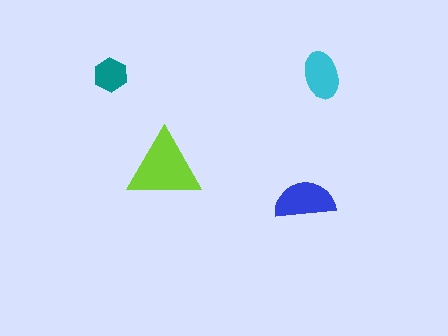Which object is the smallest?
The teal hexagon.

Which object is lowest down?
The blue semicircle is bottommost.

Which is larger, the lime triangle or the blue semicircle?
The lime triangle.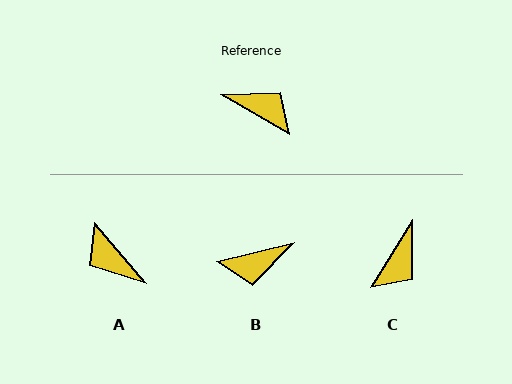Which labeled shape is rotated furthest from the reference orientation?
A, about 161 degrees away.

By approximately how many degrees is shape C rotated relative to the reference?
Approximately 91 degrees clockwise.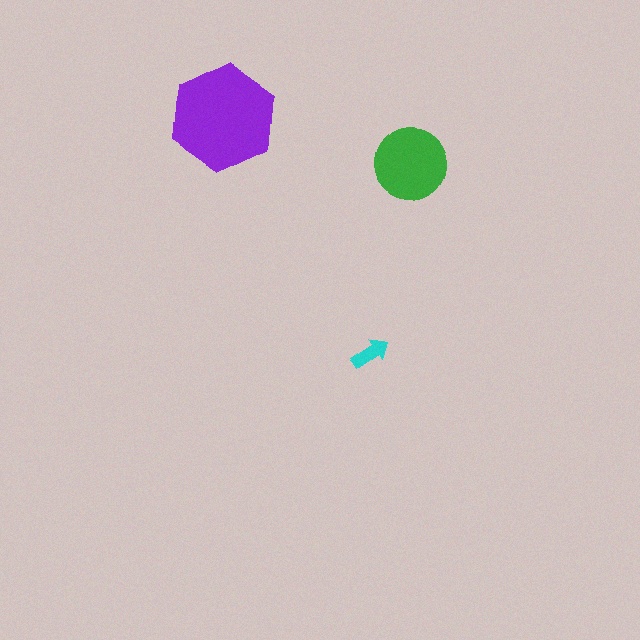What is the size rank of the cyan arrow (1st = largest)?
3rd.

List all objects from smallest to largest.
The cyan arrow, the green circle, the purple hexagon.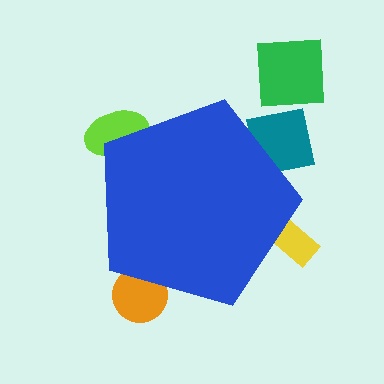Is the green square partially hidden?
No, the green square is fully visible.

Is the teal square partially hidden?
Yes, the teal square is partially hidden behind the blue pentagon.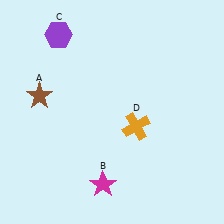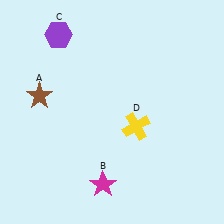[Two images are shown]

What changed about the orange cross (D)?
In Image 1, D is orange. In Image 2, it changed to yellow.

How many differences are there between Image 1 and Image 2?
There is 1 difference between the two images.